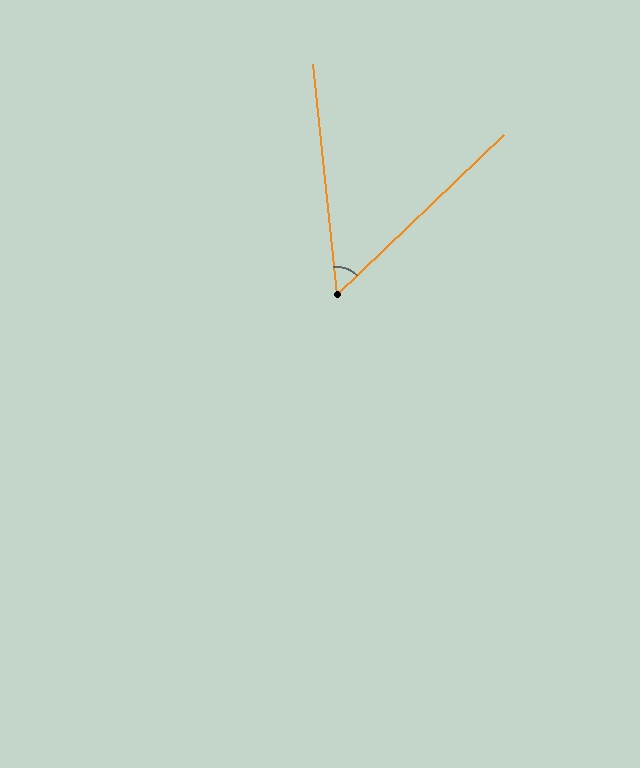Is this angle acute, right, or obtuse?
It is acute.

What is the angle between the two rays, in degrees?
Approximately 52 degrees.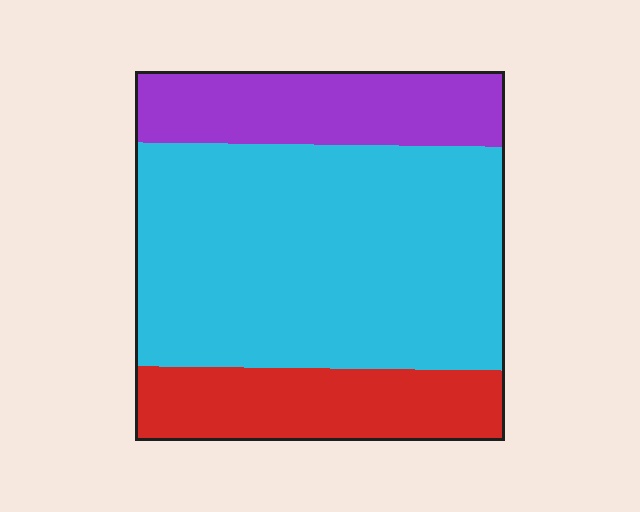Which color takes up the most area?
Cyan, at roughly 60%.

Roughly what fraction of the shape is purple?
Purple covers roughly 20% of the shape.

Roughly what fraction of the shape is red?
Red takes up about one fifth (1/5) of the shape.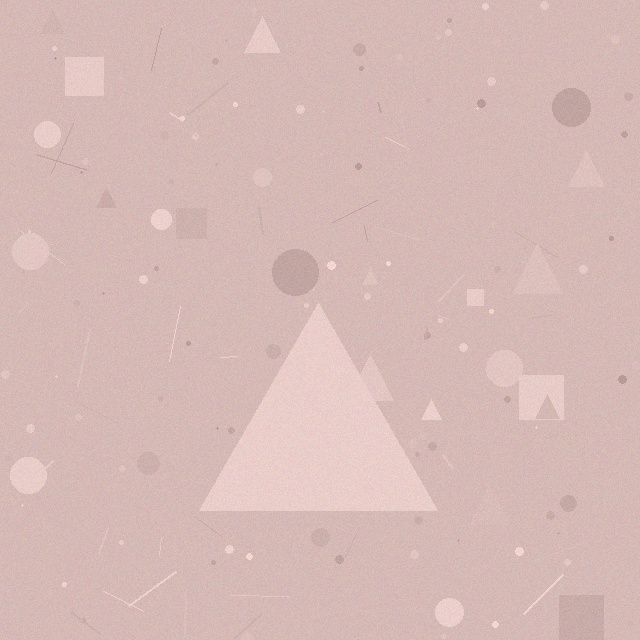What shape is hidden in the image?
A triangle is hidden in the image.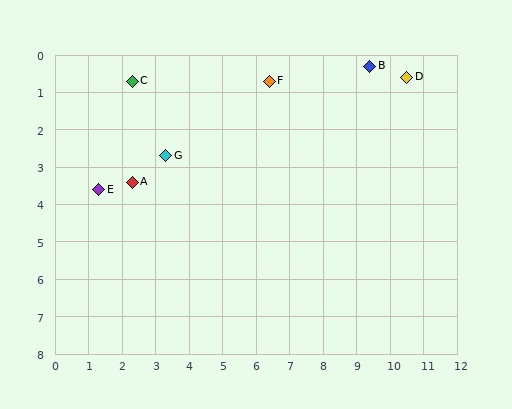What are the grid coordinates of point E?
Point E is at approximately (1.3, 3.6).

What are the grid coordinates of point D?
Point D is at approximately (10.5, 0.6).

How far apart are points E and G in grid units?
Points E and G are about 2.2 grid units apart.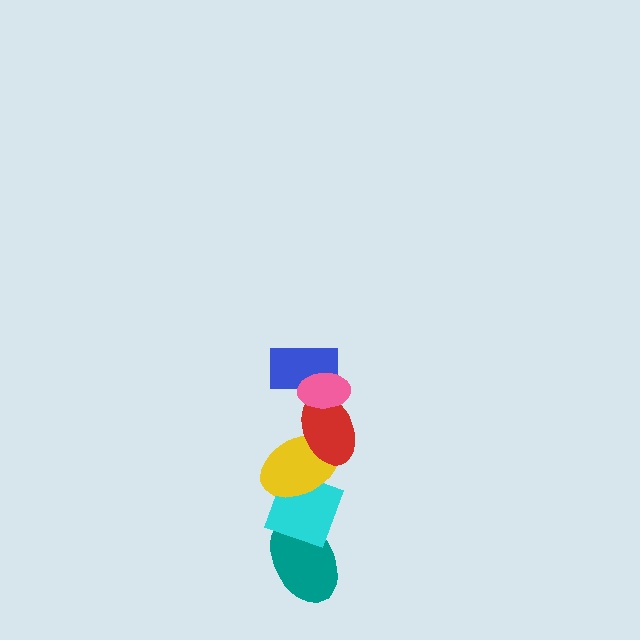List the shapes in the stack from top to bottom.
From top to bottom: the pink ellipse, the blue rectangle, the red ellipse, the yellow ellipse, the cyan diamond, the teal ellipse.